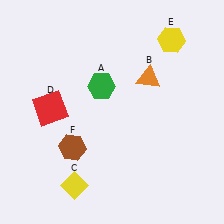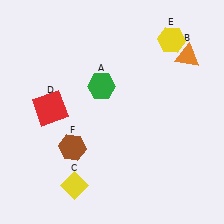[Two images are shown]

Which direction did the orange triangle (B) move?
The orange triangle (B) moved right.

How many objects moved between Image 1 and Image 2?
1 object moved between the two images.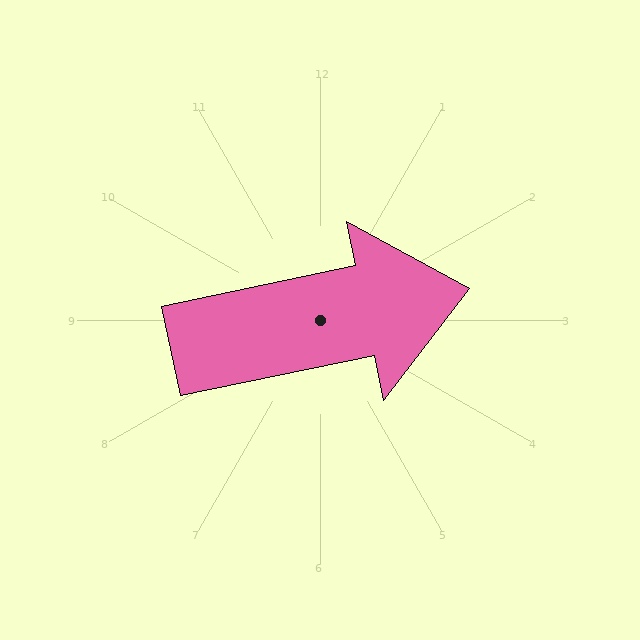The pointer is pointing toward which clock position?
Roughly 3 o'clock.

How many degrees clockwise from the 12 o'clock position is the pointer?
Approximately 78 degrees.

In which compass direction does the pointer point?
East.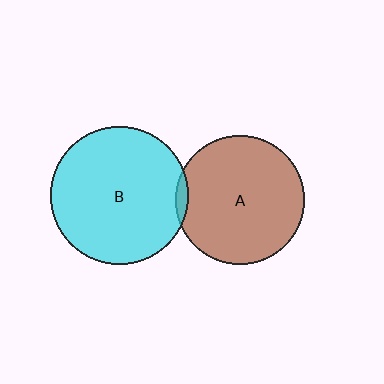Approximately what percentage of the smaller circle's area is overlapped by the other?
Approximately 5%.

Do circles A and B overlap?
Yes.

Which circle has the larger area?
Circle B (cyan).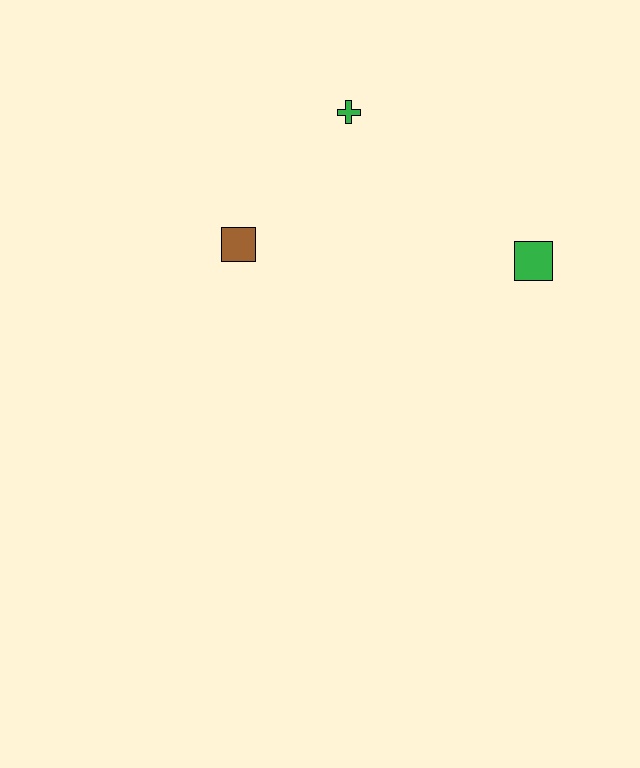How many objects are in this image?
There are 3 objects.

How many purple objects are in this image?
There are no purple objects.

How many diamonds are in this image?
There are no diamonds.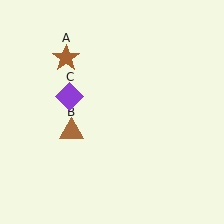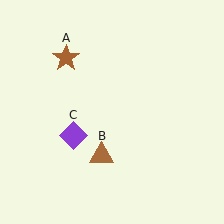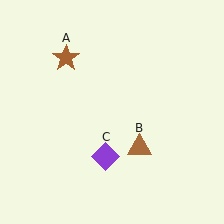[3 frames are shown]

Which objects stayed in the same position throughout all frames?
Brown star (object A) remained stationary.